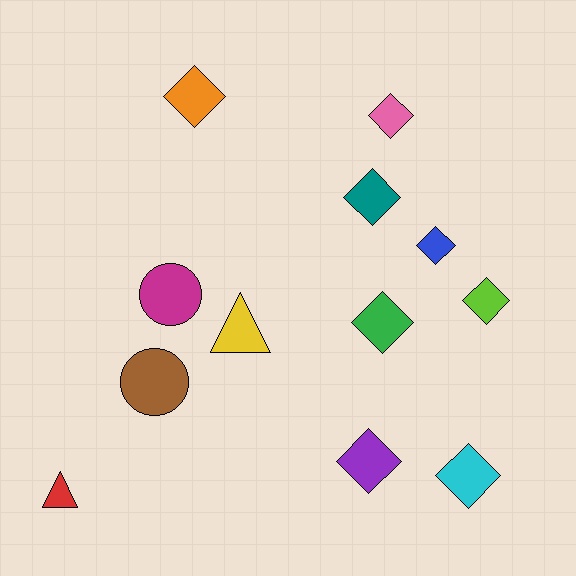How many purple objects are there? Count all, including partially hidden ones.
There is 1 purple object.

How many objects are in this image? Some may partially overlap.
There are 12 objects.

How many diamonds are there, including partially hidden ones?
There are 8 diamonds.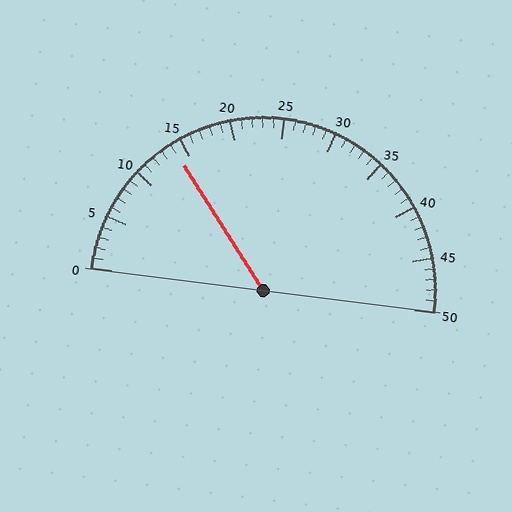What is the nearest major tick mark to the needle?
The nearest major tick mark is 15.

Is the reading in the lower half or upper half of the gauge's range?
The reading is in the lower half of the range (0 to 50).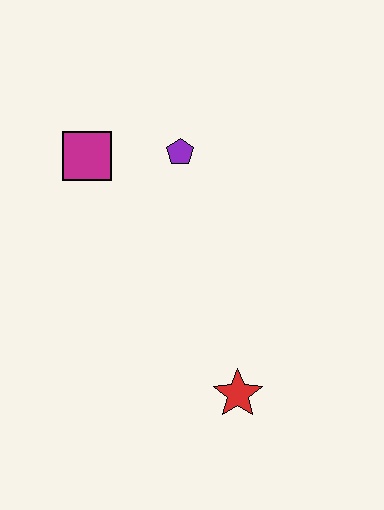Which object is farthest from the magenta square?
The red star is farthest from the magenta square.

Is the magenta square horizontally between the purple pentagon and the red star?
No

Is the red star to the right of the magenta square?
Yes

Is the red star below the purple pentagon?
Yes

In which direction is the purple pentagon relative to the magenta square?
The purple pentagon is to the right of the magenta square.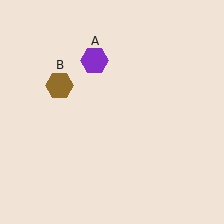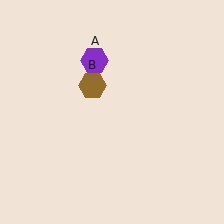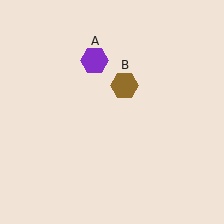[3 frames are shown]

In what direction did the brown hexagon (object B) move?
The brown hexagon (object B) moved right.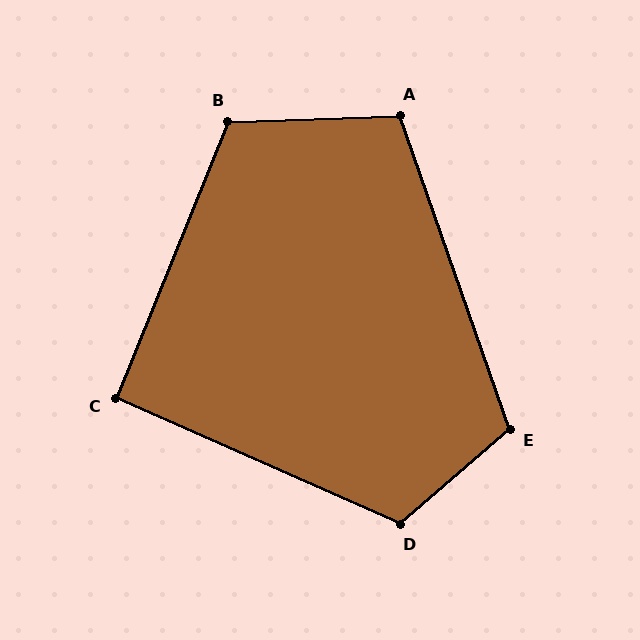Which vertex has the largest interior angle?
D, at approximately 116 degrees.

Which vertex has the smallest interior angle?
C, at approximately 92 degrees.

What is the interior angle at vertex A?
Approximately 107 degrees (obtuse).